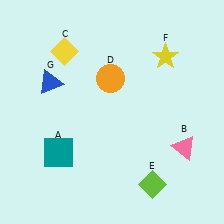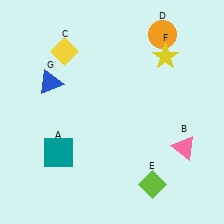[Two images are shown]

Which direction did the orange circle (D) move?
The orange circle (D) moved right.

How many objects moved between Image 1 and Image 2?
1 object moved between the two images.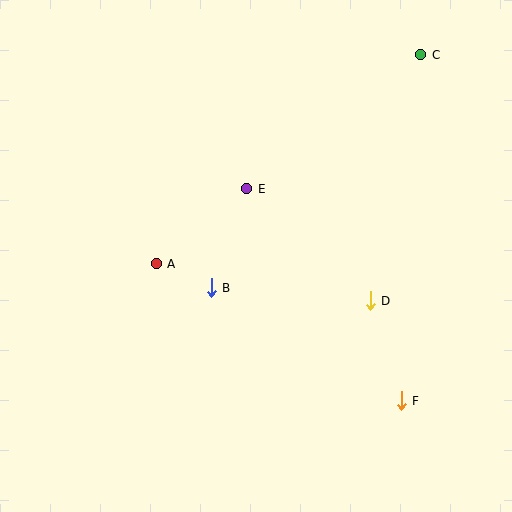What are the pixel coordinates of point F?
Point F is at (401, 401).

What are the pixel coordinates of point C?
Point C is at (421, 55).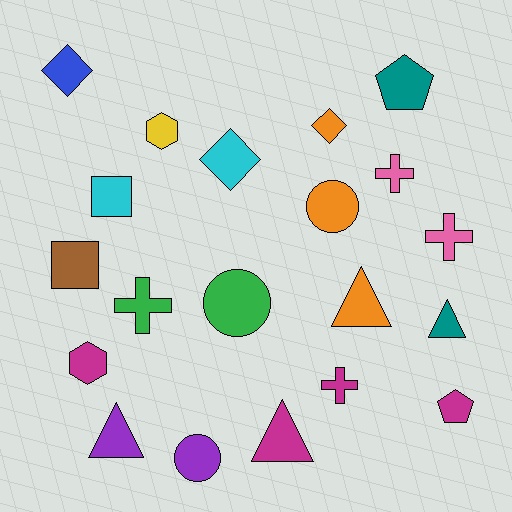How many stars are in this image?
There are no stars.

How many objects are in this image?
There are 20 objects.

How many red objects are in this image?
There are no red objects.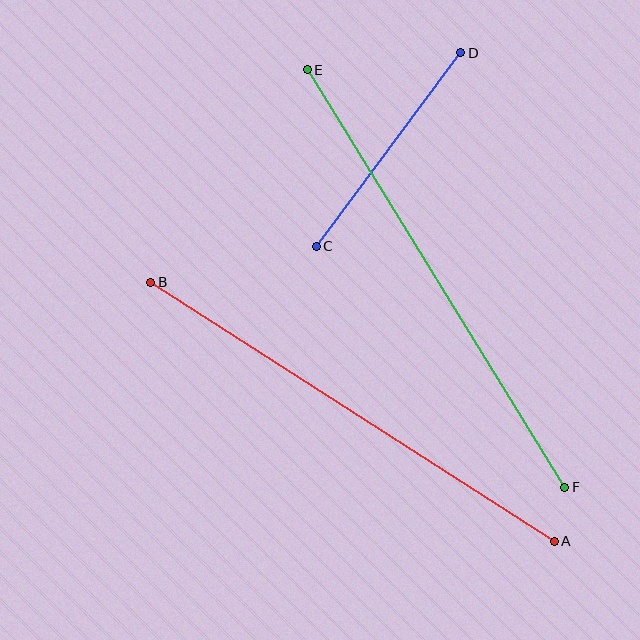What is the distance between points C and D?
The distance is approximately 241 pixels.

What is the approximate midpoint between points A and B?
The midpoint is at approximately (353, 412) pixels.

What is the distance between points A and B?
The distance is approximately 479 pixels.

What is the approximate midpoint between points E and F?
The midpoint is at approximately (436, 278) pixels.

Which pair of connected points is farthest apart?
Points E and F are farthest apart.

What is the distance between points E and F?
The distance is approximately 491 pixels.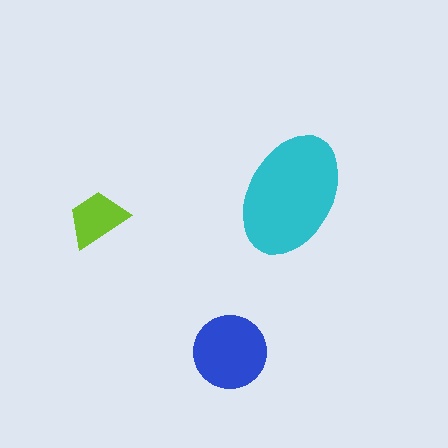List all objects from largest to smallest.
The cyan ellipse, the blue circle, the lime trapezoid.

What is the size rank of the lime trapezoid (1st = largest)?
3rd.